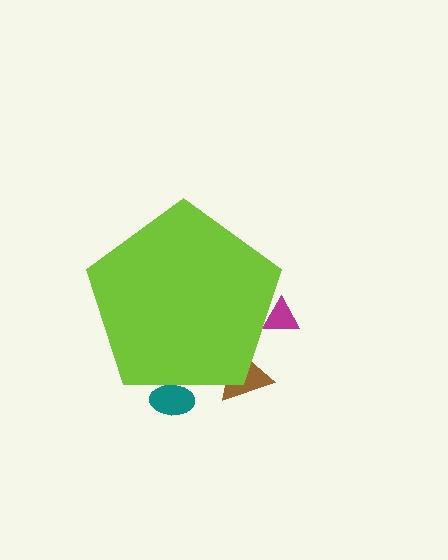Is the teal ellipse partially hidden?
Yes, the teal ellipse is partially hidden behind the lime pentagon.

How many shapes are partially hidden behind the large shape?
3 shapes are partially hidden.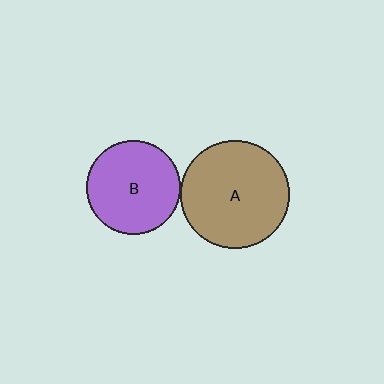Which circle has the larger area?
Circle A (brown).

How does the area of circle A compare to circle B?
Approximately 1.3 times.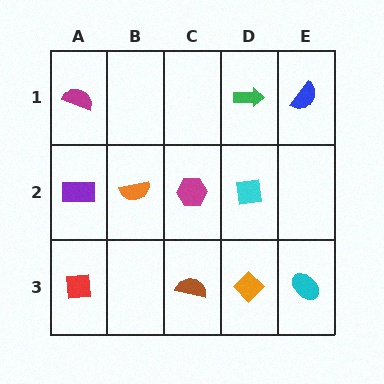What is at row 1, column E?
A blue semicircle.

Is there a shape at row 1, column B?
No, that cell is empty.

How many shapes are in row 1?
3 shapes.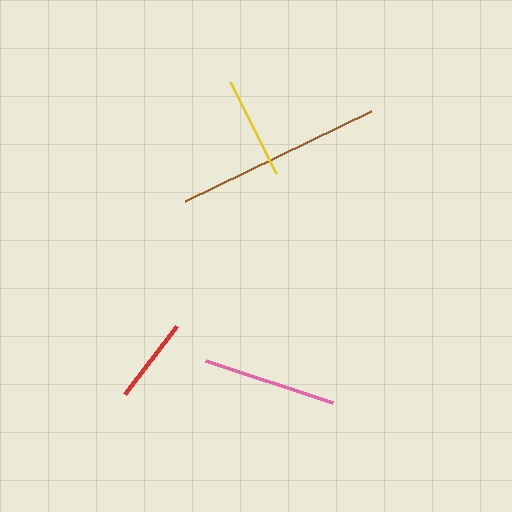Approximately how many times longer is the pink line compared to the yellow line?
The pink line is approximately 1.3 times the length of the yellow line.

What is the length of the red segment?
The red segment is approximately 85 pixels long.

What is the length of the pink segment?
The pink segment is approximately 133 pixels long.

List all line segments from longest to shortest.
From longest to shortest: brown, pink, yellow, red.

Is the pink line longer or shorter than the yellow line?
The pink line is longer than the yellow line.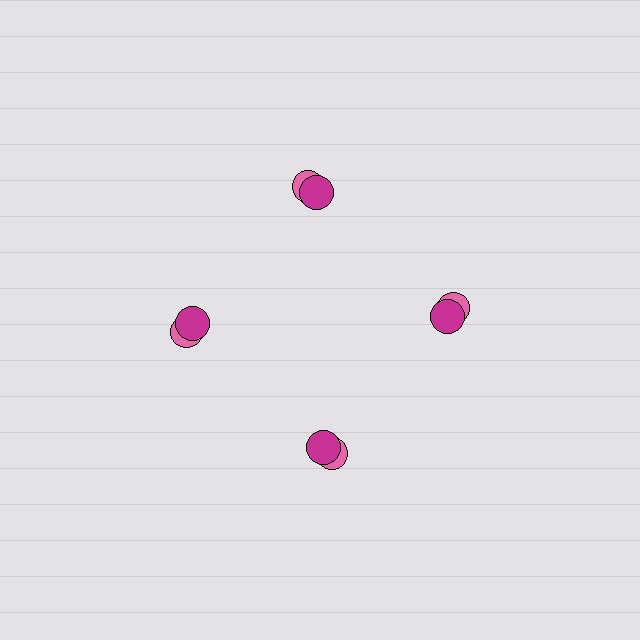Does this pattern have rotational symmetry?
Yes, this pattern has 4-fold rotational symmetry. It looks the same after rotating 90 degrees around the center.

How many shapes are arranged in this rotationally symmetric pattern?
There are 8 shapes, arranged in 4 groups of 2.